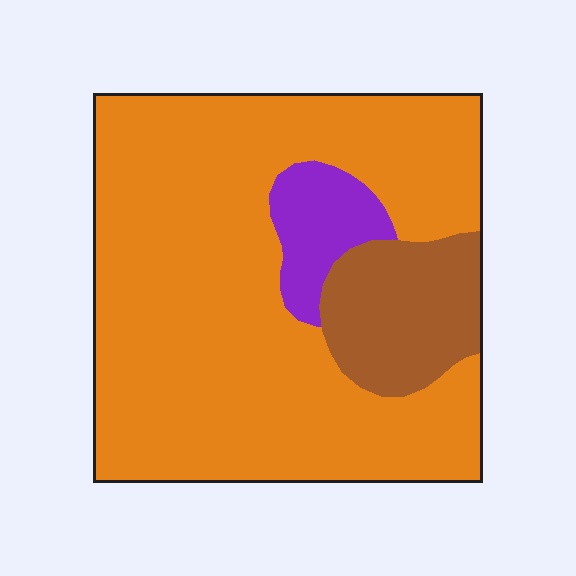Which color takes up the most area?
Orange, at roughly 80%.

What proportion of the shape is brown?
Brown covers 14% of the shape.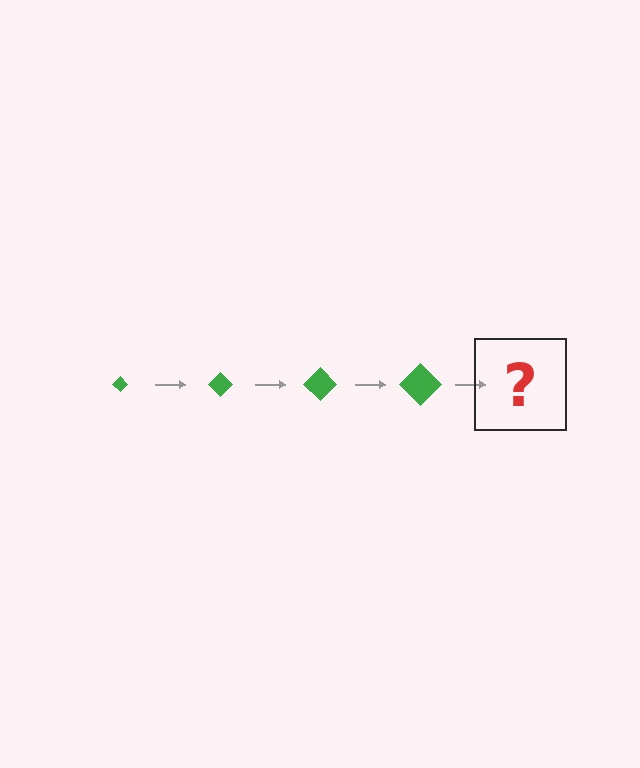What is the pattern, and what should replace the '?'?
The pattern is that the diamond gets progressively larger each step. The '?' should be a green diamond, larger than the previous one.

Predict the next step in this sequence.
The next step is a green diamond, larger than the previous one.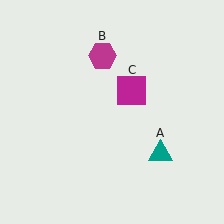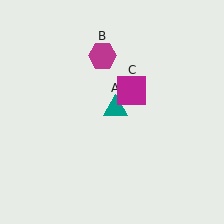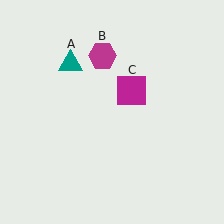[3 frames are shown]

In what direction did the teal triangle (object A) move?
The teal triangle (object A) moved up and to the left.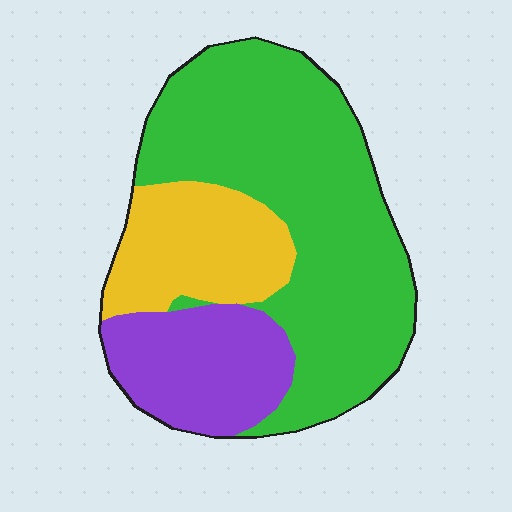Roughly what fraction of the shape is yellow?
Yellow covers around 20% of the shape.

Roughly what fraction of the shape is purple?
Purple covers about 20% of the shape.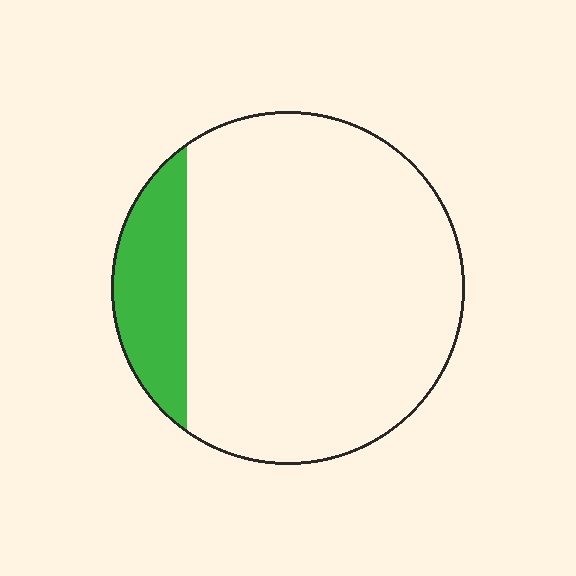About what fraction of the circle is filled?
About one sixth (1/6).